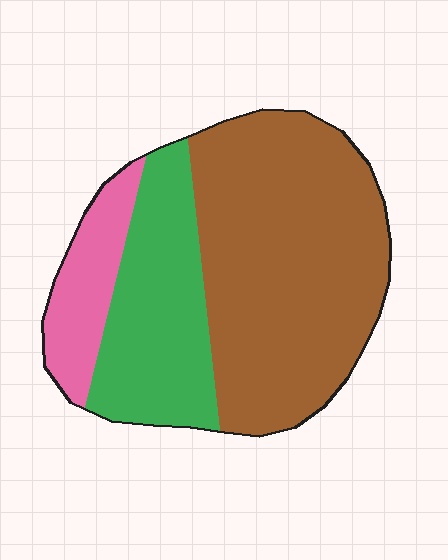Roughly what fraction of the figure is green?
Green takes up about one quarter (1/4) of the figure.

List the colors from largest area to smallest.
From largest to smallest: brown, green, pink.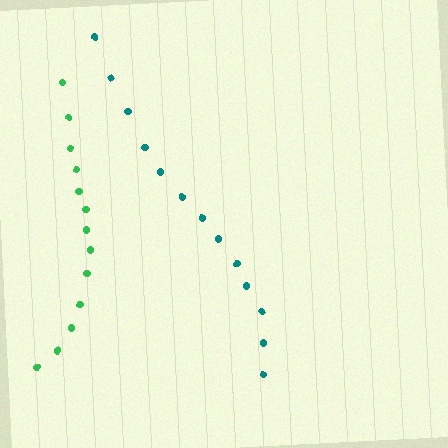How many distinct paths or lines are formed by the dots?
There are 2 distinct paths.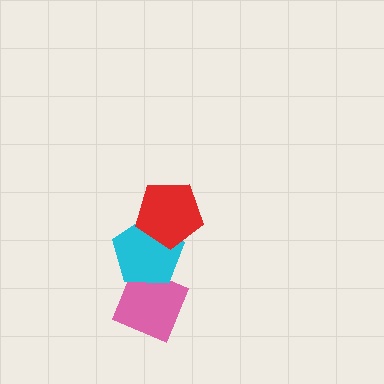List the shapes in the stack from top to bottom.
From top to bottom: the red pentagon, the cyan pentagon, the pink diamond.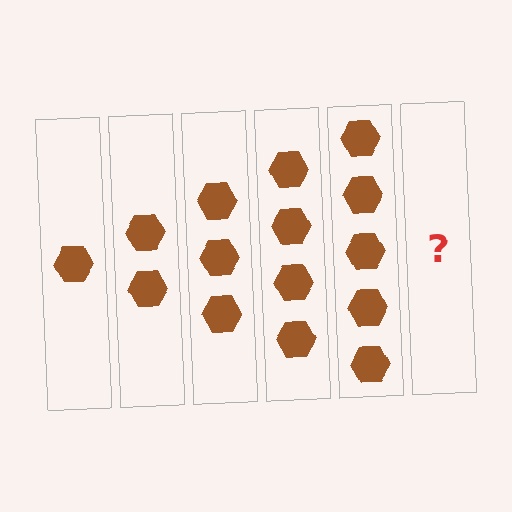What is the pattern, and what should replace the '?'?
The pattern is that each step adds one more hexagon. The '?' should be 6 hexagons.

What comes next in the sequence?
The next element should be 6 hexagons.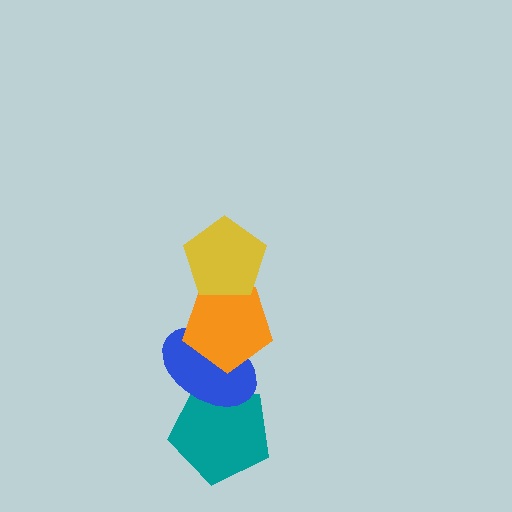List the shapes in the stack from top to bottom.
From top to bottom: the yellow pentagon, the orange pentagon, the blue ellipse, the teal pentagon.